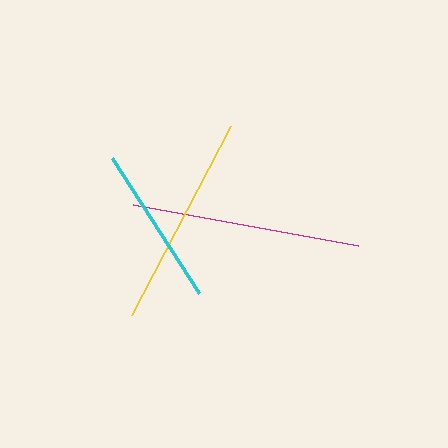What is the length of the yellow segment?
The yellow segment is approximately 213 pixels long.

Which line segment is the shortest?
The cyan line is the shortest at approximately 161 pixels.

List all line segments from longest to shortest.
From longest to shortest: magenta, yellow, cyan.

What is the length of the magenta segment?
The magenta segment is approximately 228 pixels long.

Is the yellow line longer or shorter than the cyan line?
The yellow line is longer than the cyan line.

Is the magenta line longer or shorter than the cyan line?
The magenta line is longer than the cyan line.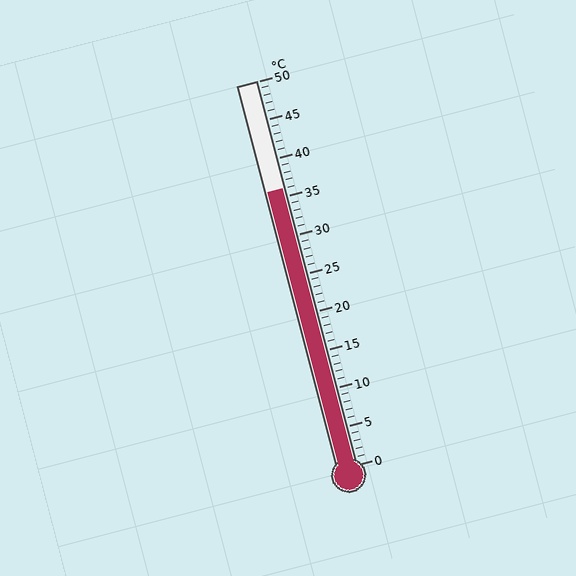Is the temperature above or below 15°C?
The temperature is above 15°C.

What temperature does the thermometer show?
The thermometer shows approximately 36°C.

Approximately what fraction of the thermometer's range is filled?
The thermometer is filled to approximately 70% of its range.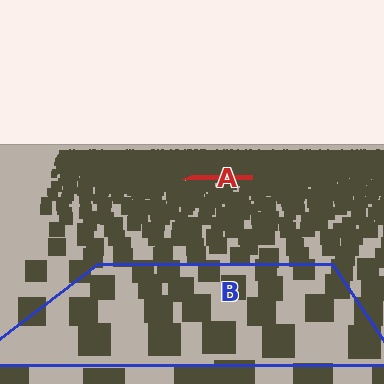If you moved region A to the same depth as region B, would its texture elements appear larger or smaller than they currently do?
They would appear larger. At a closer depth, the same texture elements are projected at a bigger on-screen size.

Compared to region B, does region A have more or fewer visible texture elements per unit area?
Region A has more texture elements per unit area — they are packed more densely because it is farther away.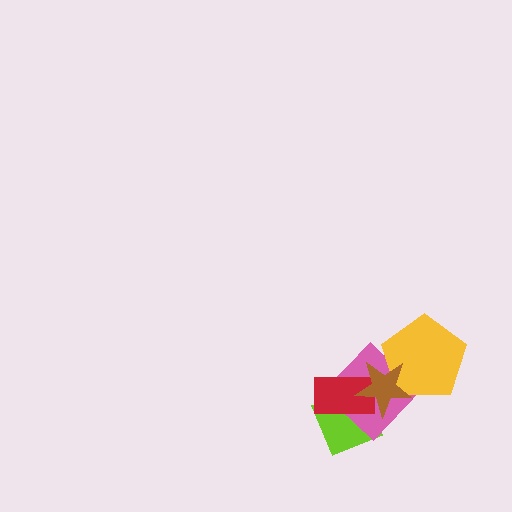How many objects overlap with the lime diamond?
3 objects overlap with the lime diamond.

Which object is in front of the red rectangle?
The brown star is in front of the red rectangle.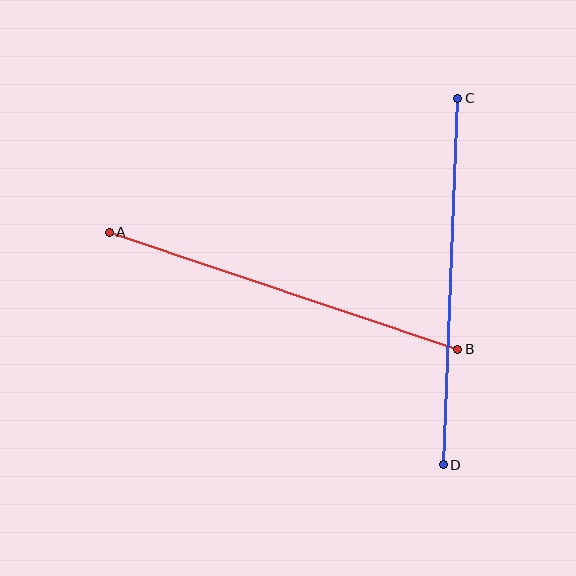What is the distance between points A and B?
The distance is approximately 367 pixels.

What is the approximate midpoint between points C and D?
The midpoint is at approximately (451, 281) pixels.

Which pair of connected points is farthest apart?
Points A and B are farthest apart.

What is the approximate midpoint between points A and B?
The midpoint is at approximately (283, 291) pixels.